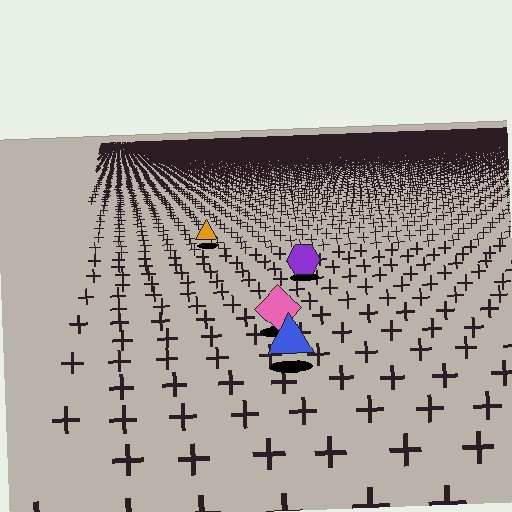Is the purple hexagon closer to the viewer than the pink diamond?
No. The pink diamond is closer — you can tell from the texture gradient: the ground texture is coarser near it.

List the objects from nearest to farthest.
From nearest to farthest: the blue triangle, the pink diamond, the purple hexagon, the orange triangle.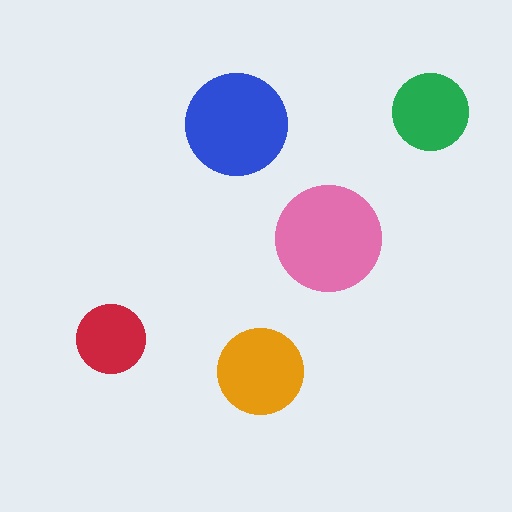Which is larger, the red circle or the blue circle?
The blue one.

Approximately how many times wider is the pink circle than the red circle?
About 1.5 times wider.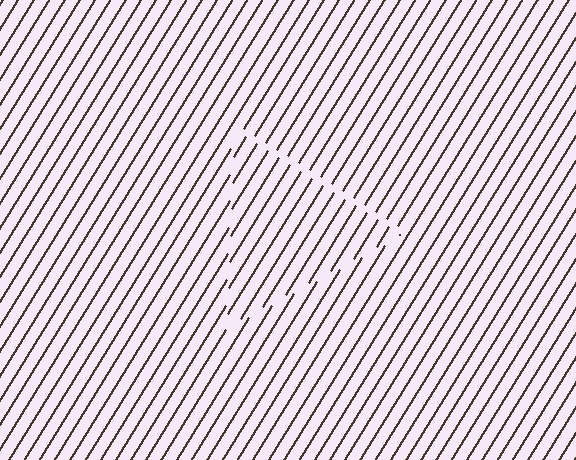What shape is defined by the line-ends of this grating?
An illusory triangle. The interior of the shape contains the same grating, shifted by half a period — the contour is defined by the phase discontinuity where line-ends from the inner and outer gratings abut.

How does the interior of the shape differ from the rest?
The interior of the shape contains the same grating, shifted by half a period — the contour is defined by the phase discontinuity where line-ends from the inner and outer gratings abut.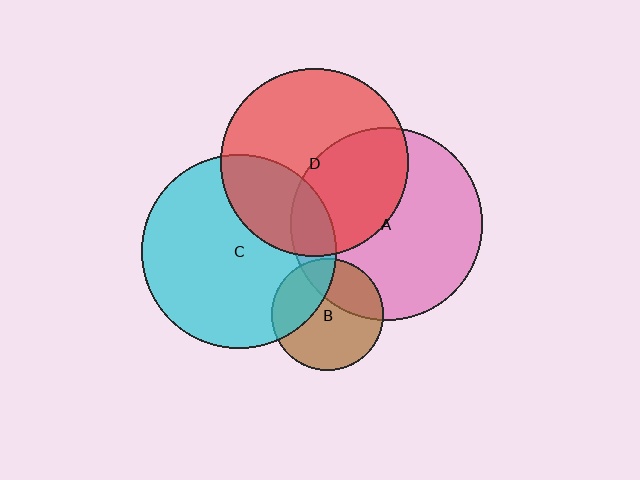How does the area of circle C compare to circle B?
Approximately 3.0 times.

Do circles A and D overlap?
Yes.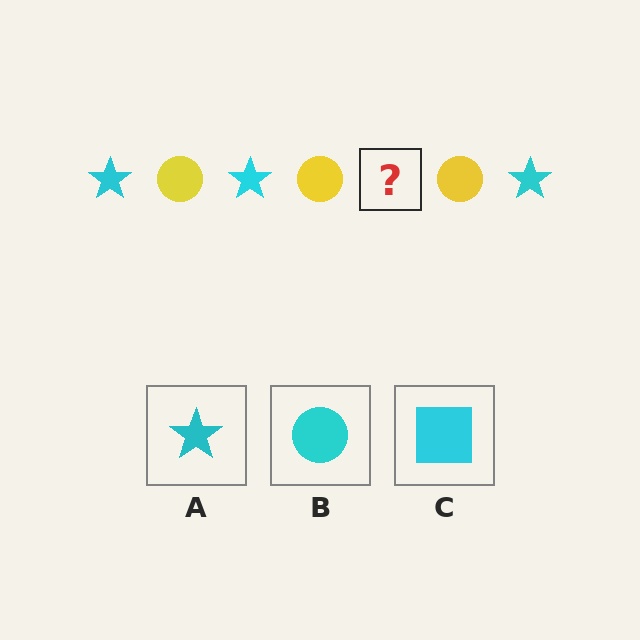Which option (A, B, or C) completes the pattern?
A.